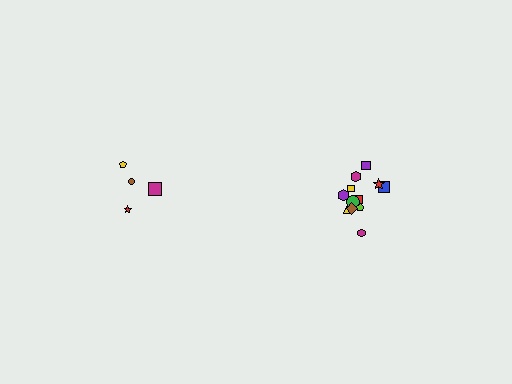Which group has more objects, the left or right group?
The right group.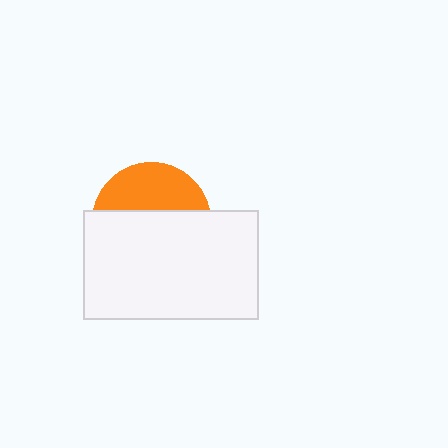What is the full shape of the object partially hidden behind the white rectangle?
The partially hidden object is an orange circle.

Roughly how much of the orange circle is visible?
A small part of it is visible (roughly 37%).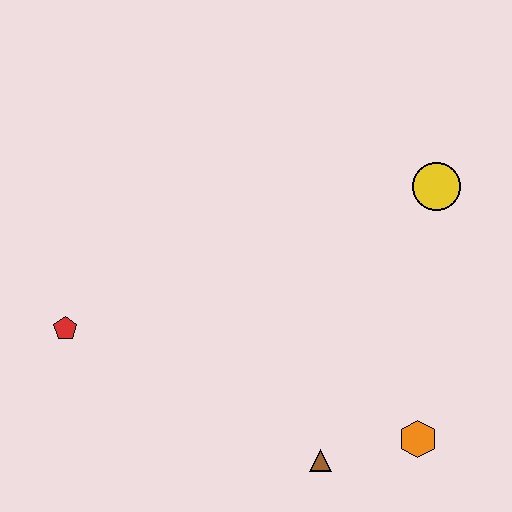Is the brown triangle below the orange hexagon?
Yes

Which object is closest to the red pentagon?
The brown triangle is closest to the red pentagon.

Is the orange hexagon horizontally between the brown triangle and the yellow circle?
Yes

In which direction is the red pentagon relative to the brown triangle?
The red pentagon is to the left of the brown triangle.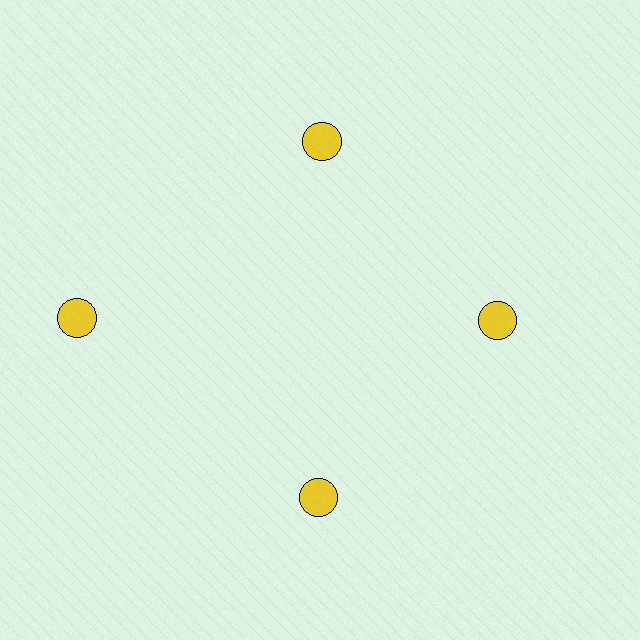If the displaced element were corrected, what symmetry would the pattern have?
It would have 4-fold rotational symmetry — the pattern would map onto itself every 90 degrees.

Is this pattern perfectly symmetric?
No. The 4 yellow circles are arranged in a ring, but one element near the 9 o'clock position is pushed outward from the center, breaking the 4-fold rotational symmetry.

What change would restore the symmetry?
The symmetry would be restored by moving it inward, back onto the ring so that all 4 circles sit at equal angles and equal distance from the center.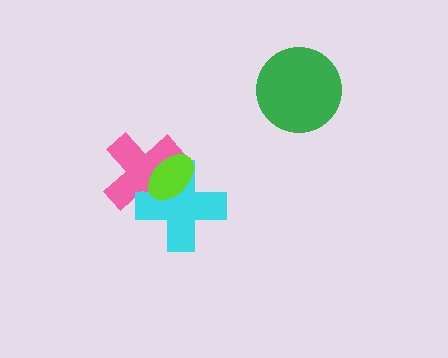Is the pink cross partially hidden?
Yes, it is partially covered by another shape.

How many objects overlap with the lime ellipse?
2 objects overlap with the lime ellipse.